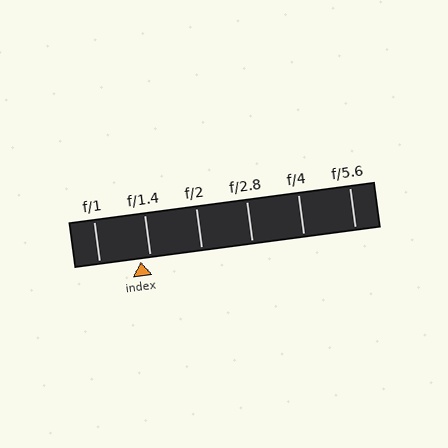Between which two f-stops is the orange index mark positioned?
The index mark is between f/1 and f/1.4.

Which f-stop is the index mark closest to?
The index mark is closest to f/1.4.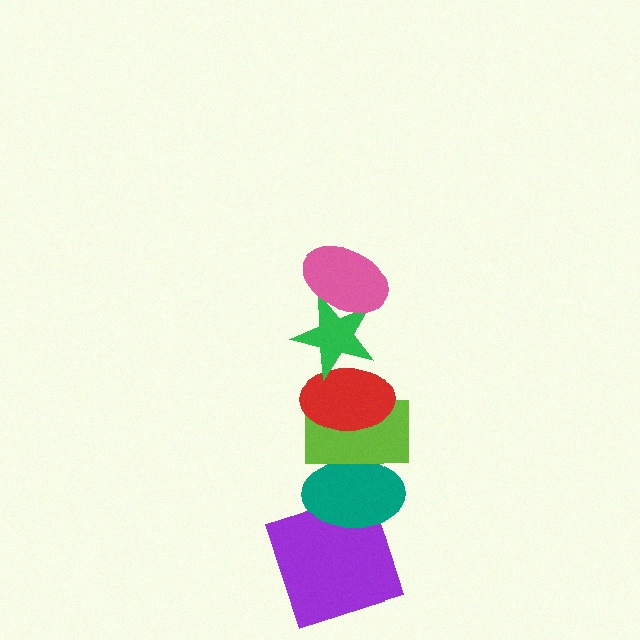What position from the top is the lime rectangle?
The lime rectangle is 4th from the top.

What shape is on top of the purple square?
The teal ellipse is on top of the purple square.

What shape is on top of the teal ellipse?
The lime rectangle is on top of the teal ellipse.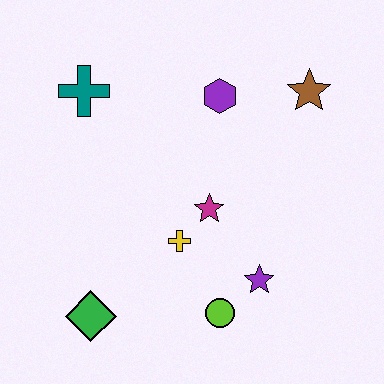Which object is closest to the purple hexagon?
The brown star is closest to the purple hexagon.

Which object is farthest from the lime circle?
The teal cross is farthest from the lime circle.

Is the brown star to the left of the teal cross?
No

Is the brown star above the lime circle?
Yes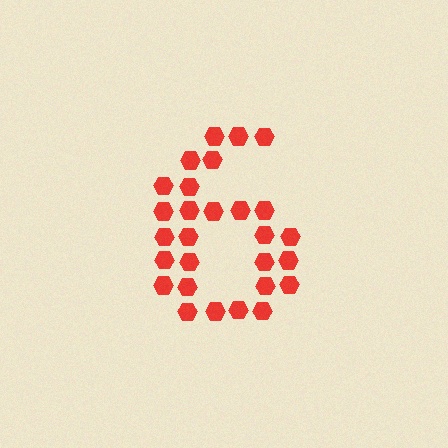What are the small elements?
The small elements are hexagons.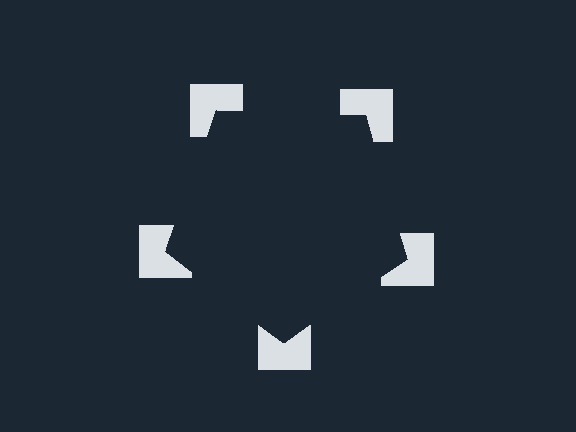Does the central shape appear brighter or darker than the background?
It typically appears slightly darker than the background, even though no actual brightness change is drawn.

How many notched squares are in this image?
There are 5 — one at each vertex of the illusory pentagon.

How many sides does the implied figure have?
5 sides.